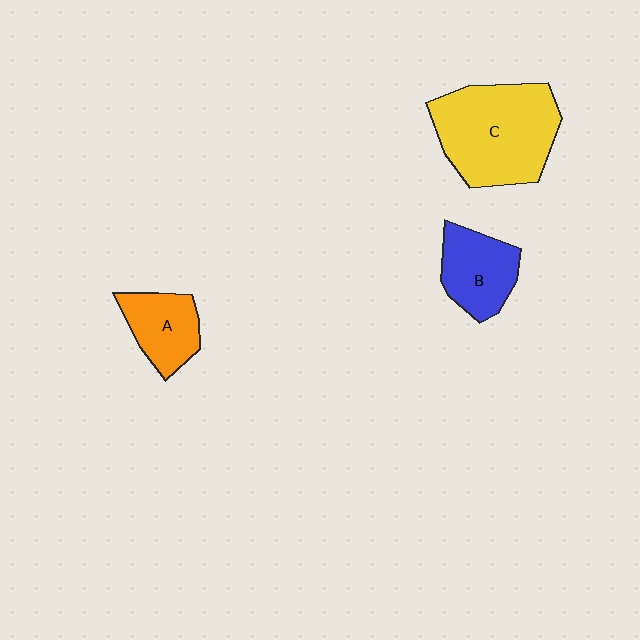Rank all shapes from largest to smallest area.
From largest to smallest: C (yellow), B (blue), A (orange).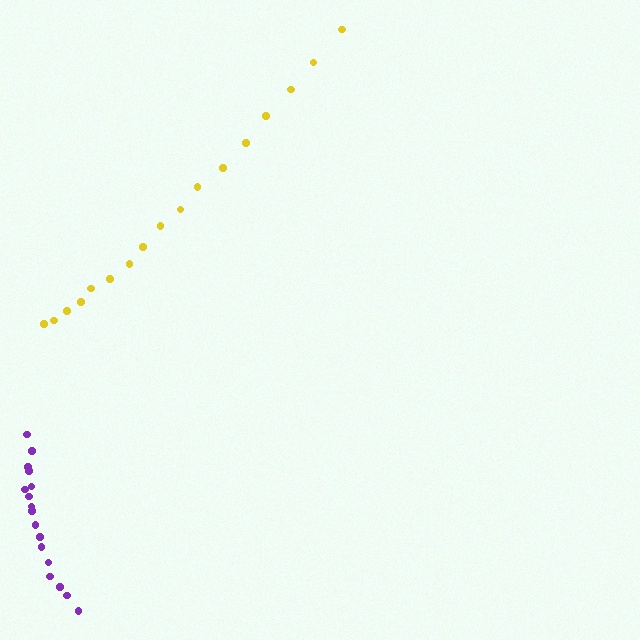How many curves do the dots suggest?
There are 2 distinct paths.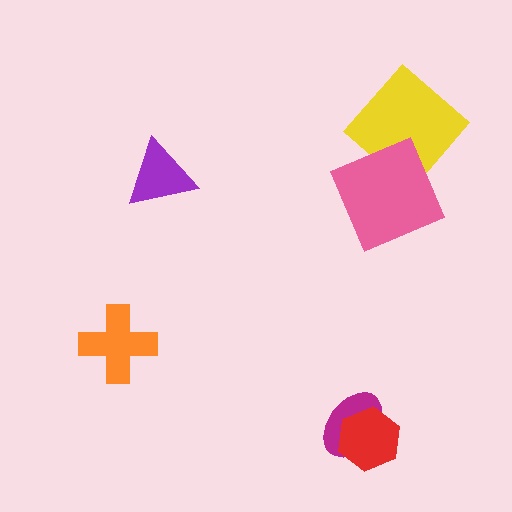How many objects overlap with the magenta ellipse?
1 object overlaps with the magenta ellipse.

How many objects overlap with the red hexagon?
1 object overlaps with the red hexagon.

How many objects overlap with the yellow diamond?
1 object overlaps with the yellow diamond.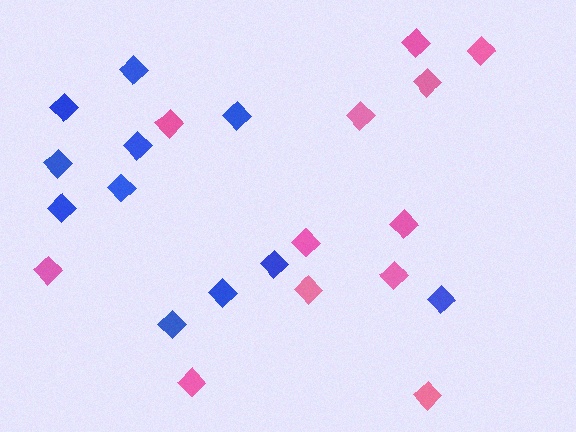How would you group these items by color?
There are 2 groups: one group of blue diamonds (11) and one group of pink diamonds (12).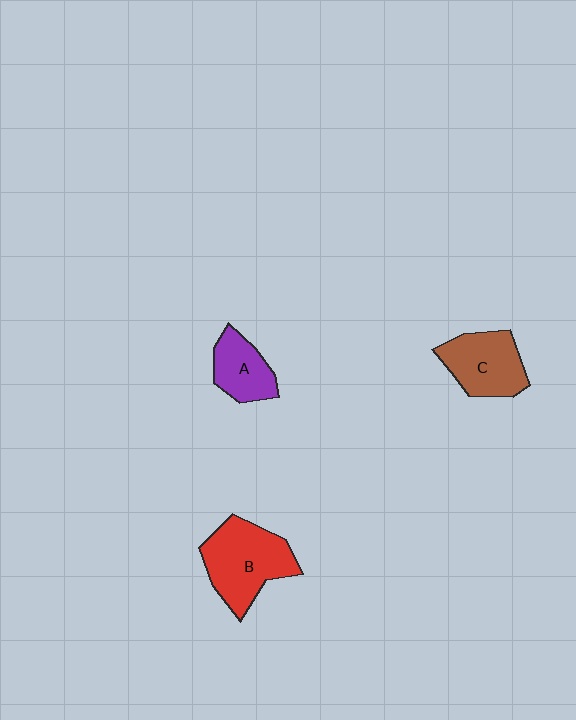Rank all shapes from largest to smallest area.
From largest to smallest: B (red), C (brown), A (purple).